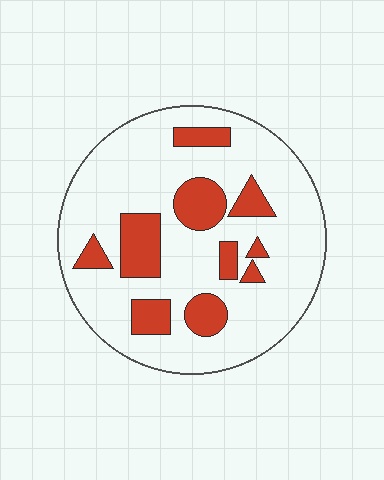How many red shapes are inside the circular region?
10.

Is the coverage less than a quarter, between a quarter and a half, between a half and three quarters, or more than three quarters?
Less than a quarter.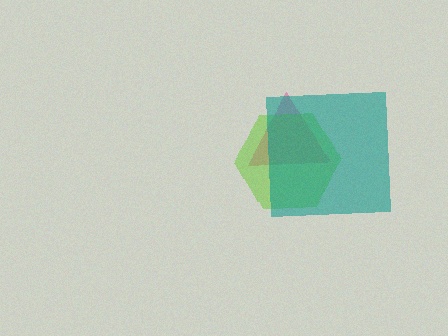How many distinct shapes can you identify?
There are 3 distinct shapes: a magenta triangle, a lime hexagon, a teal square.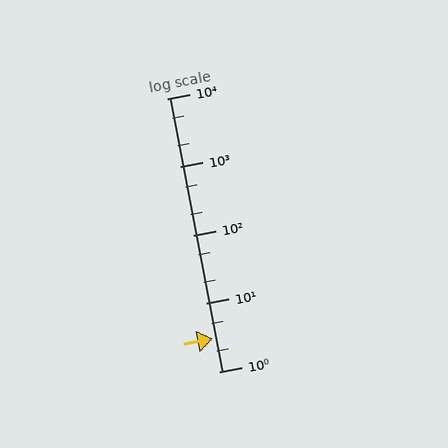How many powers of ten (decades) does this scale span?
The scale spans 4 decades, from 1 to 10000.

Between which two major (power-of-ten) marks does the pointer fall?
The pointer is between 1 and 10.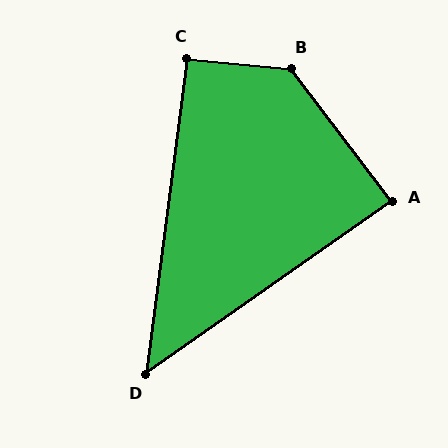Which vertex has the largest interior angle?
B, at approximately 132 degrees.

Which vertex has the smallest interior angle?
D, at approximately 48 degrees.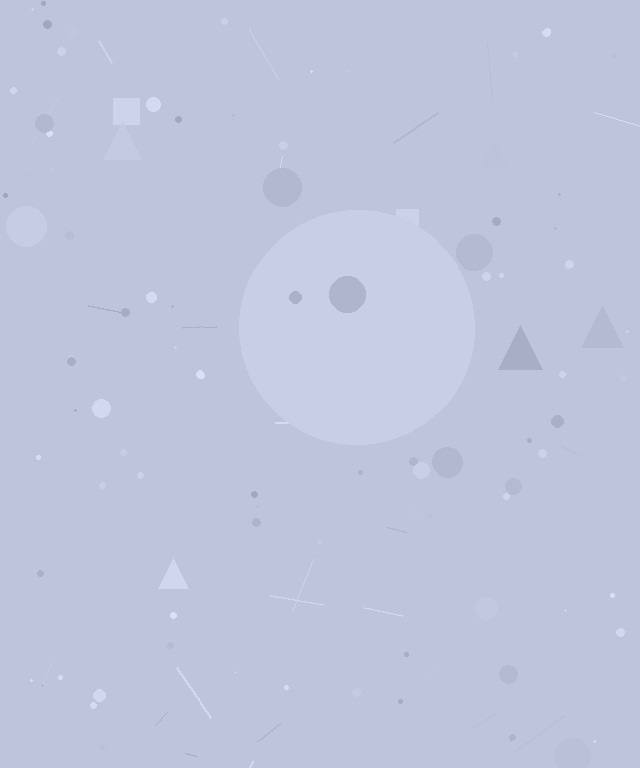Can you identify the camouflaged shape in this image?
The camouflaged shape is a circle.